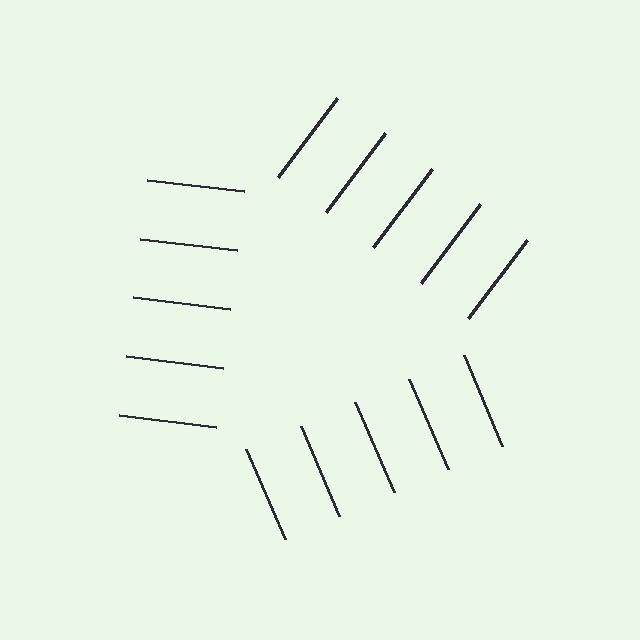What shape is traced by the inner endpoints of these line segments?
An illusory triangle — the line segments terminate on its edges but no continuous stroke is drawn.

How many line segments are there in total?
15 — 5 along each of the 3 edges.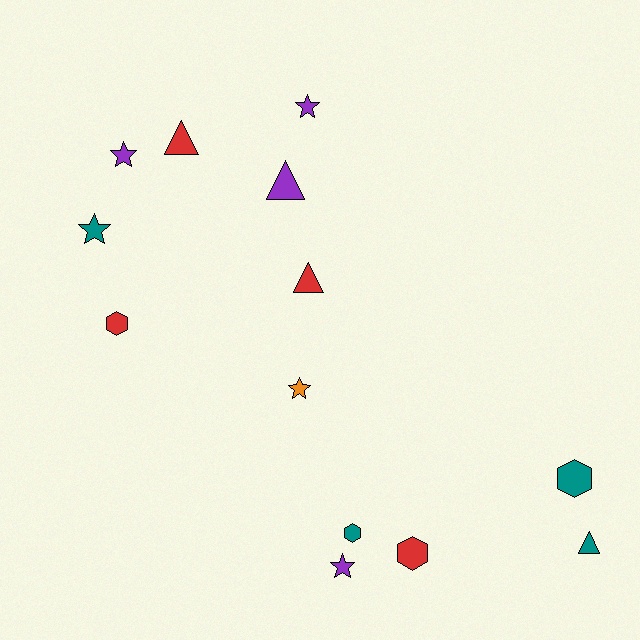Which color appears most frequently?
Purple, with 4 objects.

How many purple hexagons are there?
There are no purple hexagons.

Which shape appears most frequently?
Star, with 5 objects.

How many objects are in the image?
There are 13 objects.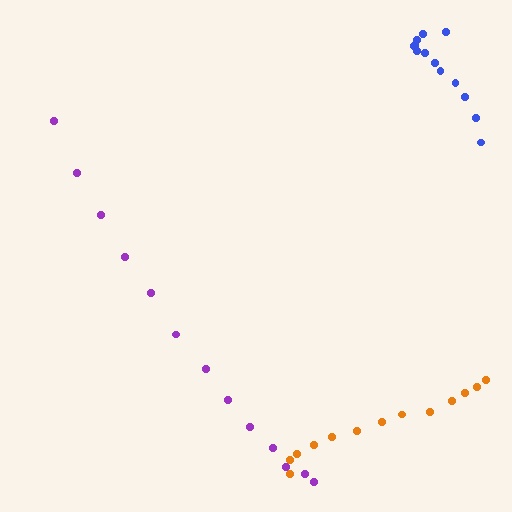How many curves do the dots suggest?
There are 3 distinct paths.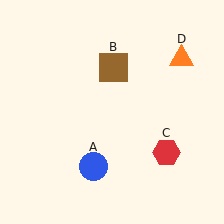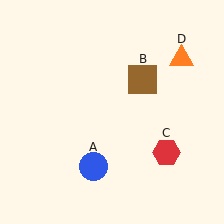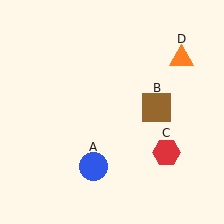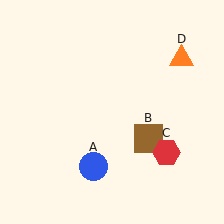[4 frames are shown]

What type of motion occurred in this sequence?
The brown square (object B) rotated clockwise around the center of the scene.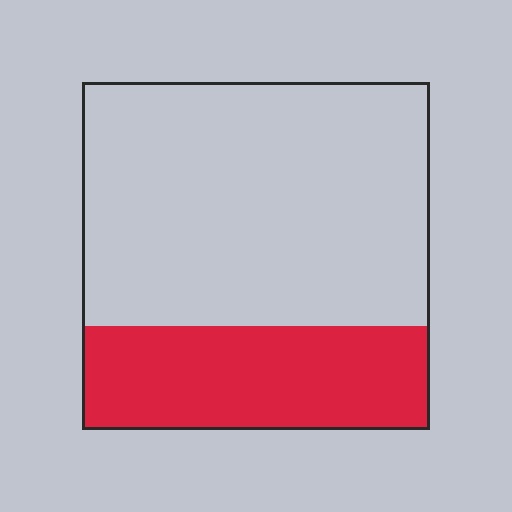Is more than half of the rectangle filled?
No.